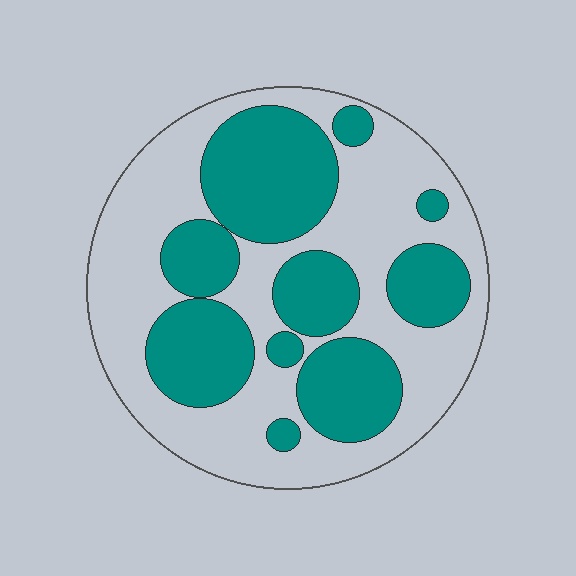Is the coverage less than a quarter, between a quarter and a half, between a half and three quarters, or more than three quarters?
Between a quarter and a half.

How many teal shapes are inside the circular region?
10.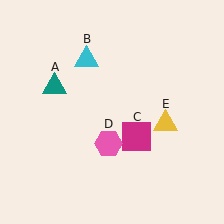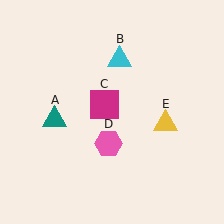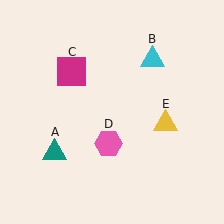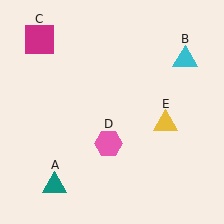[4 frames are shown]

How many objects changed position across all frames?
3 objects changed position: teal triangle (object A), cyan triangle (object B), magenta square (object C).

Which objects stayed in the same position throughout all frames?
Pink hexagon (object D) and yellow triangle (object E) remained stationary.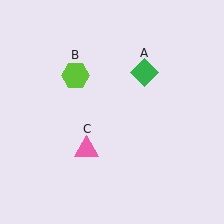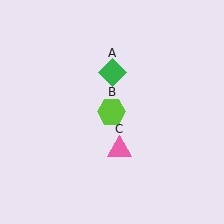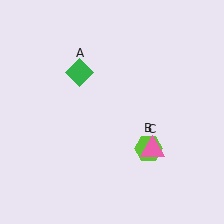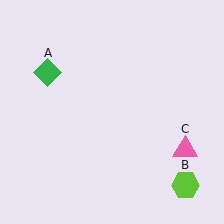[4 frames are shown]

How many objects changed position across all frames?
3 objects changed position: green diamond (object A), lime hexagon (object B), pink triangle (object C).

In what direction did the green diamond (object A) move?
The green diamond (object A) moved left.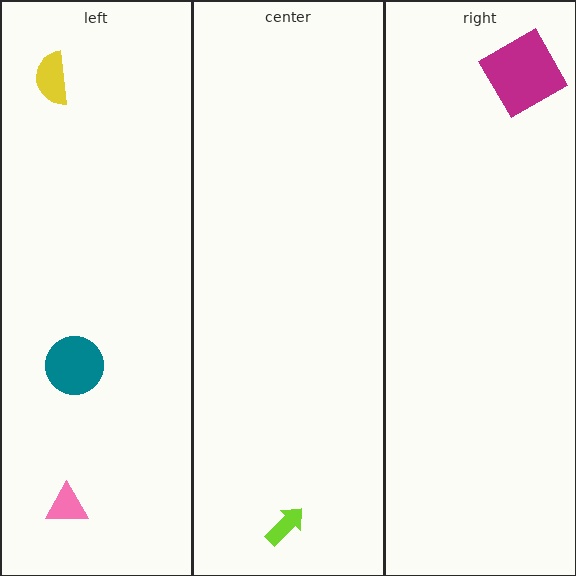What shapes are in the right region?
The magenta diamond.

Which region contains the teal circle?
The left region.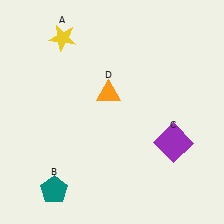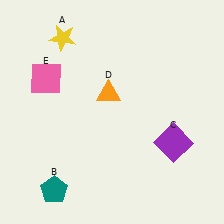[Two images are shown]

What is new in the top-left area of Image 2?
A pink square (E) was added in the top-left area of Image 2.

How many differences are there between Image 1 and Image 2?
There is 1 difference between the two images.